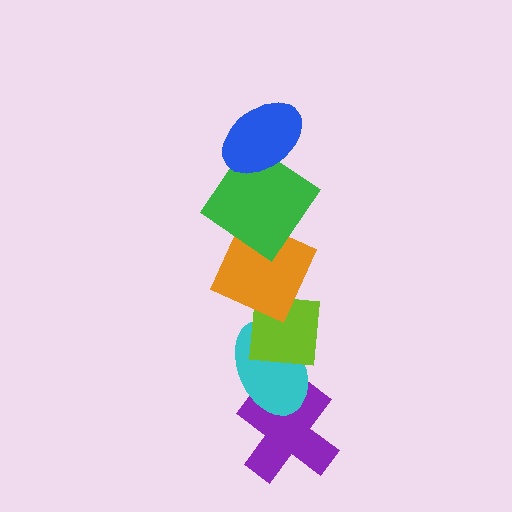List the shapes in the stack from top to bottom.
From top to bottom: the blue ellipse, the green diamond, the orange square, the lime square, the cyan ellipse, the purple cross.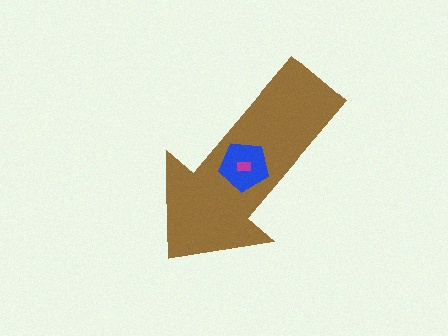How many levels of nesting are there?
3.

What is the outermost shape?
The brown arrow.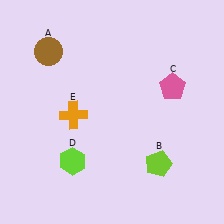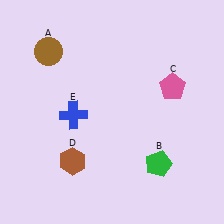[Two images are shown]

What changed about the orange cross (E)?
In Image 1, E is orange. In Image 2, it changed to blue.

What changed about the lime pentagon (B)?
In Image 1, B is lime. In Image 2, it changed to green.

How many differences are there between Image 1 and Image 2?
There are 3 differences between the two images.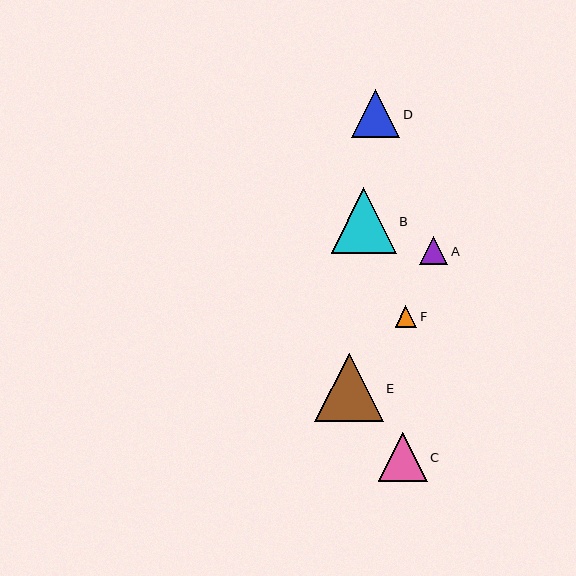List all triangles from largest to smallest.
From largest to smallest: E, B, C, D, A, F.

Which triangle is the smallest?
Triangle F is the smallest with a size of approximately 21 pixels.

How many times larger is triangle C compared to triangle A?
Triangle C is approximately 1.8 times the size of triangle A.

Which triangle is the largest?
Triangle E is the largest with a size of approximately 68 pixels.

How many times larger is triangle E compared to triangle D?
Triangle E is approximately 1.4 times the size of triangle D.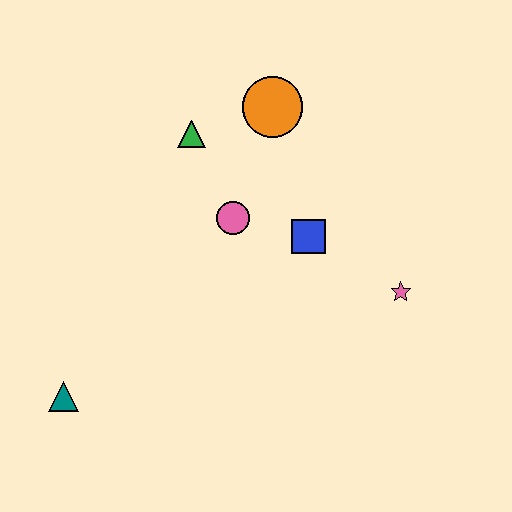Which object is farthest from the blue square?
The teal triangle is farthest from the blue square.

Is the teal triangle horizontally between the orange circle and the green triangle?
No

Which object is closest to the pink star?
The blue square is closest to the pink star.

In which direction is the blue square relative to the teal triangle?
The blue square is to the right of the teal triangle.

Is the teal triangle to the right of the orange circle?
No